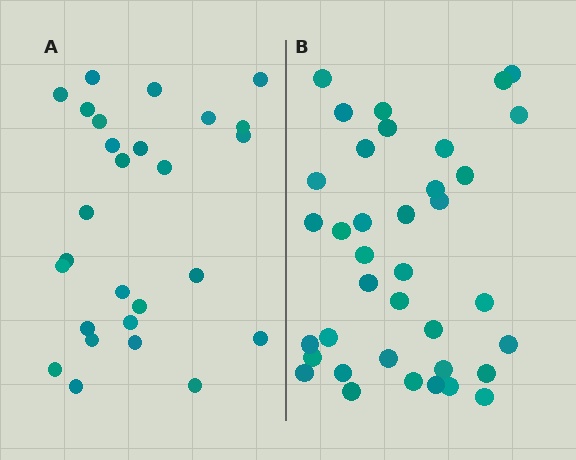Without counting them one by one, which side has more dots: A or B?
Region B (the right region) has more dots.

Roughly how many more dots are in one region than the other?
Region B has roughly 10 or so more dots than region A.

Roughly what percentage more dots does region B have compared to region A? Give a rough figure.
About 35% more.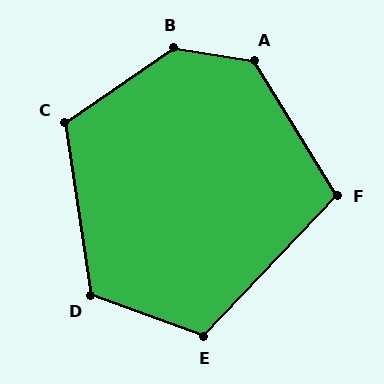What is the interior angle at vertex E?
Approximately 114 degrees (obtuse).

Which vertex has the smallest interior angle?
F, at approximately 105 degrees.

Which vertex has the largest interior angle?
B, at approximately 137 degrees.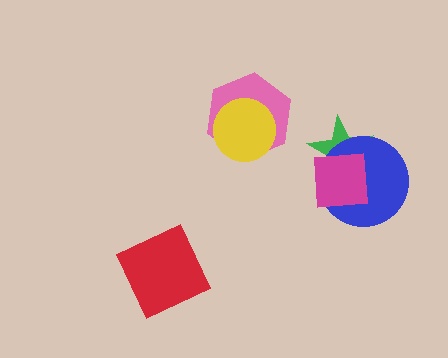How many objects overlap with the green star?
2 objects overlap with the green star.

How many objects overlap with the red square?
0 objects overlap with the red square.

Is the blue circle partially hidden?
Yes, it is partially covered by another shape.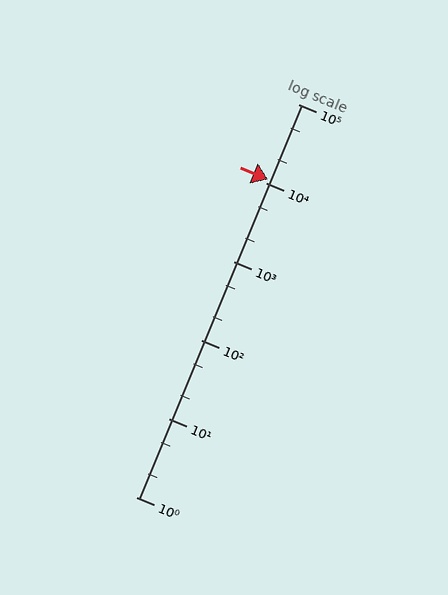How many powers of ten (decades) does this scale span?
The scale spans 5 decades, from 1 to 100000.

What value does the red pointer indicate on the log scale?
The pointer indicates approximately 11000.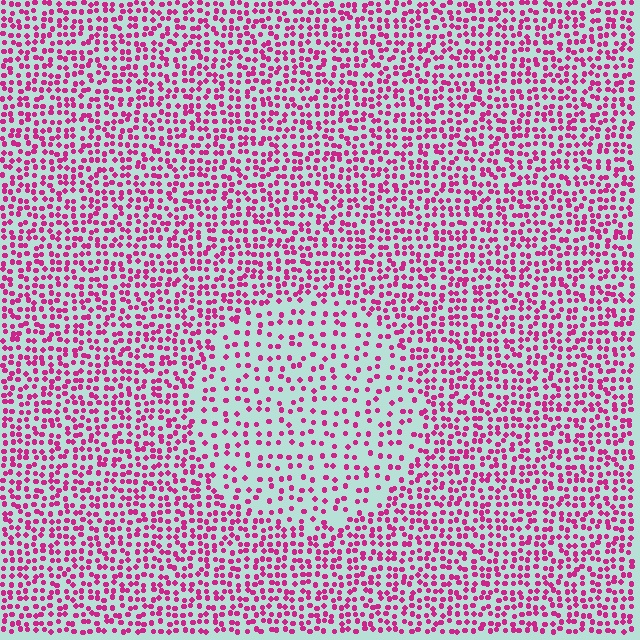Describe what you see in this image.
The image contains small magenta elements arranged at two different densities. A circle-shaped region is visible where the elements are less densely packed than the surrounding area.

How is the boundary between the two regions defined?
The boundary is defined by a change in element density (approximately 2.0x ratio). All elements are the same color, size, and shape.